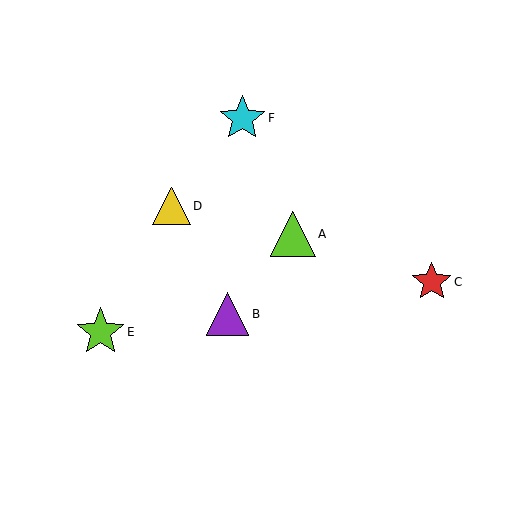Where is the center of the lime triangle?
The center of the lime triangle is at (293, 234).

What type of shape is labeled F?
Shape F is a cyan star.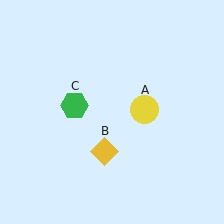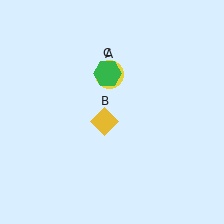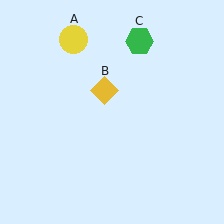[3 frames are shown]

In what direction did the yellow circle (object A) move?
The yellow circle (object A) moved up and to the left.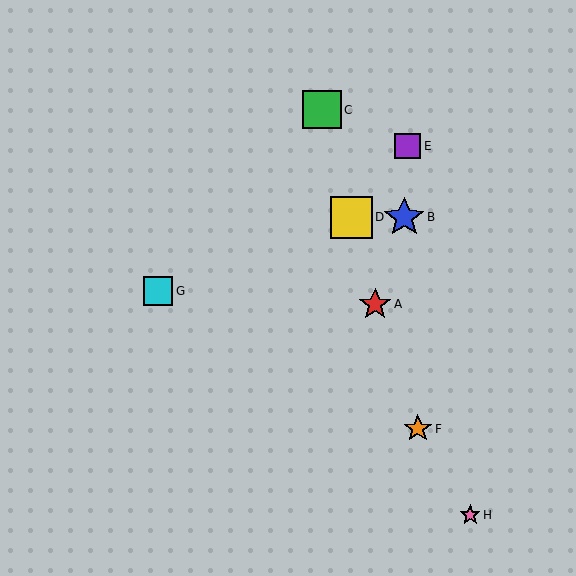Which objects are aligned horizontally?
Objects B, D are aligned horizontally.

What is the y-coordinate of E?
Object E is at y≈146.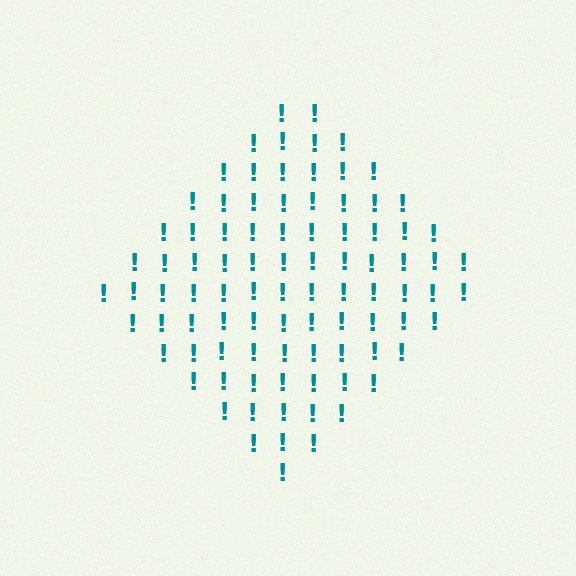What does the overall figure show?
The overall figure shows a diamond.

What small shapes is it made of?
It is made of small exclamation marks.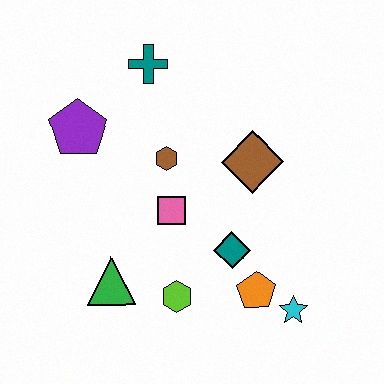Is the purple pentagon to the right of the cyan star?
No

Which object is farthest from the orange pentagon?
The teal cross is farthest from the orange pentagon.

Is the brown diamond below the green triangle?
No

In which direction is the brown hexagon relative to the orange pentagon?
The brown hexagon is above the orange pentagon.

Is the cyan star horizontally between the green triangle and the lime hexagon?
No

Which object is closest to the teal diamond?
The orange pentagon is closest to the teal diamond.